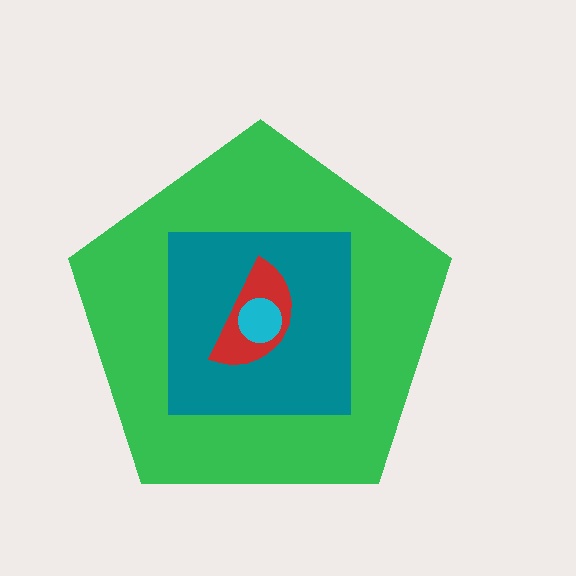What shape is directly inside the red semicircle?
The cyan circle.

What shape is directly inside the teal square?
The red semicircle.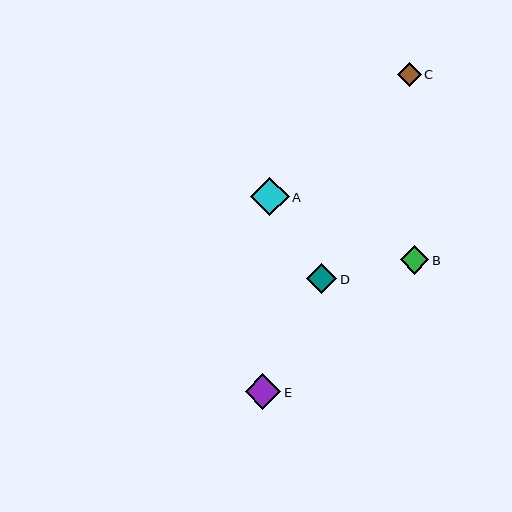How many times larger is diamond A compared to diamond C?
Diamond A is approximately 1.6 times the size of diamond C.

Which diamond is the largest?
Diamond A is the largest with a size of approximately 38 pixels.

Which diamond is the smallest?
Diamond C is the smallest with a size of approximately 24 pixels.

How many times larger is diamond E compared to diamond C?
Diamond E is approximately 1.5 times the size of diamond C.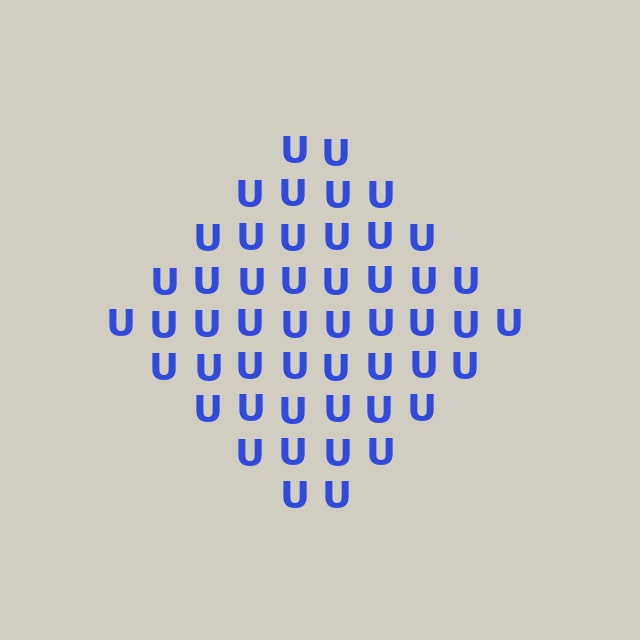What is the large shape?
The large shape is a diamond.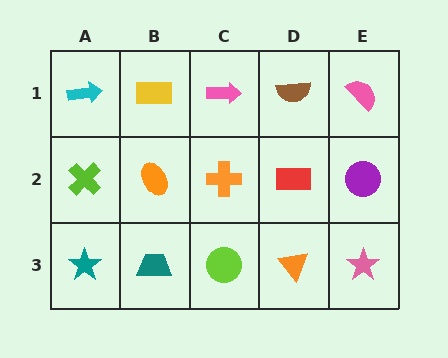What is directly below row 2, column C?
A lime circle.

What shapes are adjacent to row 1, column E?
A purple circle (row 2, column E), a brown semicircle (row 1, column D).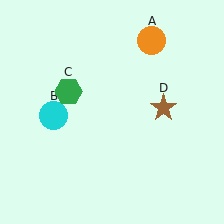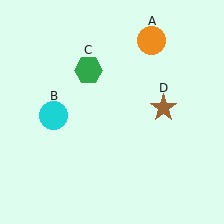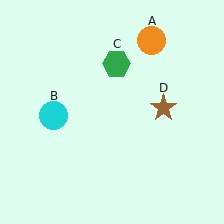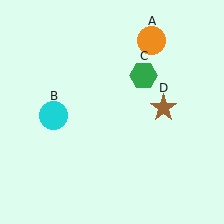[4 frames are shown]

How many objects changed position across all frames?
1 object changed position: green hexagon (object C).